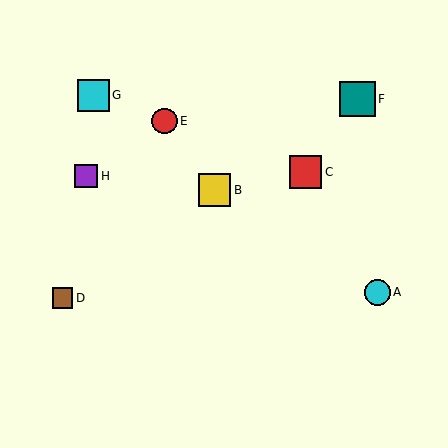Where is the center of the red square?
The center of the red square is at (306, 172).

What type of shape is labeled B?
Shape B is a yellow square.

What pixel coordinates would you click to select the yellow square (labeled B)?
Click at (214, 190) to select the yellow square B.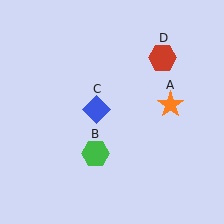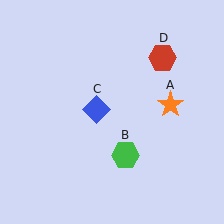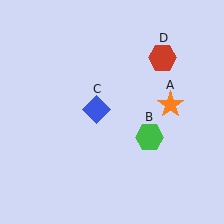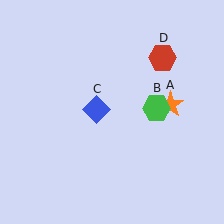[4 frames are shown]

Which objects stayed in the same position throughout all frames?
Orange star (object A) and blue diamond (object C) and red hexagon (object D) remained stationary.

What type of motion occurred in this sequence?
The green hexagon (object B) rotated counterclockwise around the center of the scene.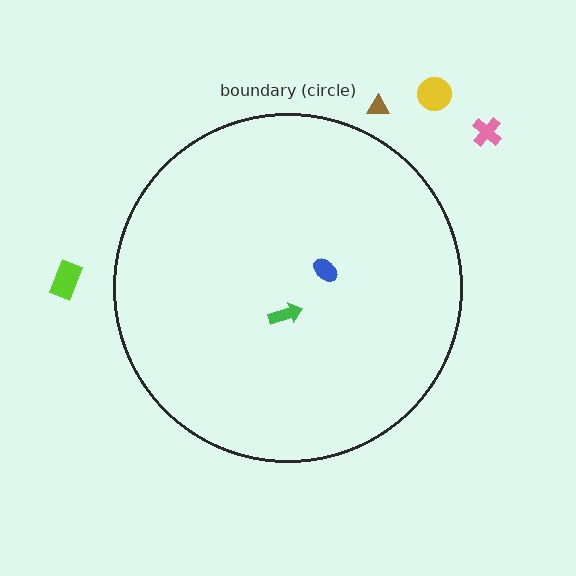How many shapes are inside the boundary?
2 inside, 4 outside.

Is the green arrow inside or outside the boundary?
Inside.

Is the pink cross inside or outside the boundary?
Outside.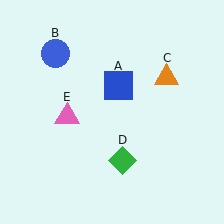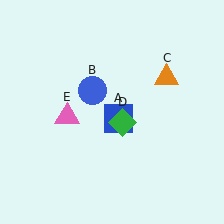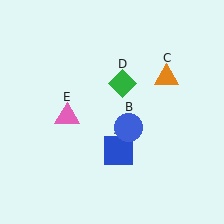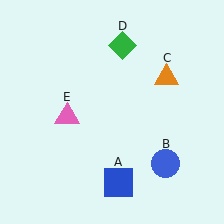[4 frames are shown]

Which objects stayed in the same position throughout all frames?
Orange triangle (object C) and pink triangle (object E) remained stationary.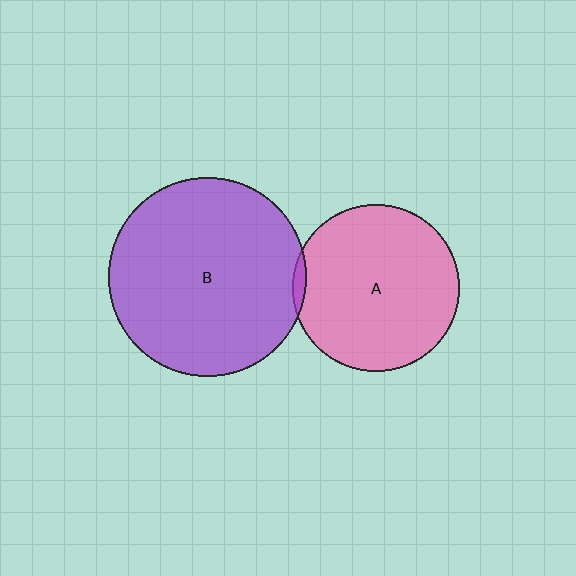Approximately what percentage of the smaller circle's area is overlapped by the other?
Approximately 5%.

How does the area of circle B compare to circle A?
Approximately 1.4 times.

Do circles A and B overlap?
Yes.